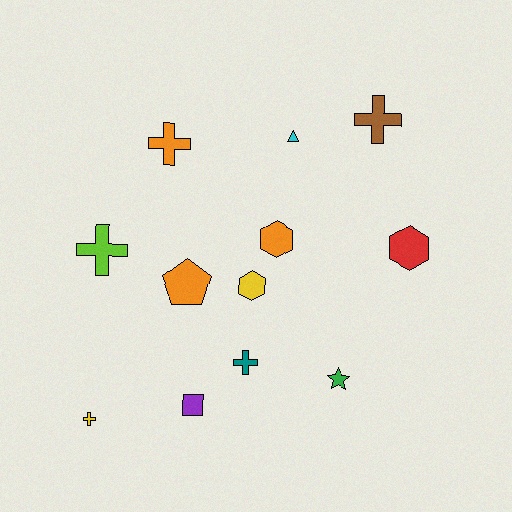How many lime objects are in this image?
There is 1 lime object.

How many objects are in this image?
There are 12 objects.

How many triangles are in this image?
There is 1 triangle.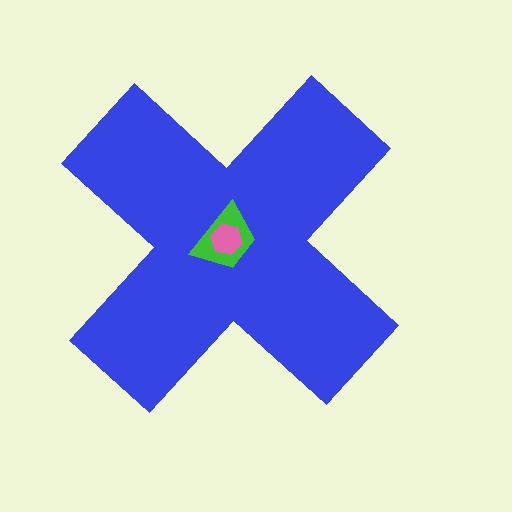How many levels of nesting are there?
3.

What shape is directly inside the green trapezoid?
The pink hexagon.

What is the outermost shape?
The blue cross.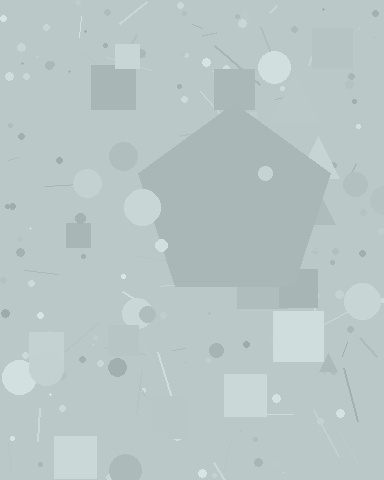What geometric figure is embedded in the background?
A pentagon is embedded in the background.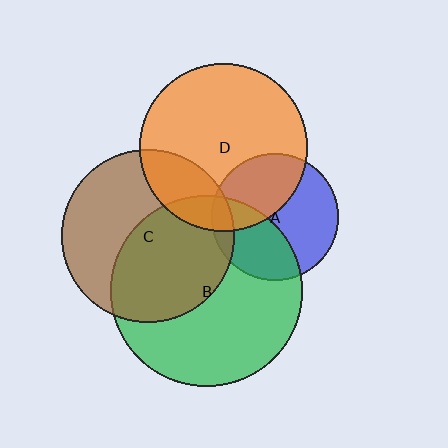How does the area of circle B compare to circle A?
Approximately 2.3 times.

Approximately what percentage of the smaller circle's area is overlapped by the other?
Approximately 40%.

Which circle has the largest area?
Circle B (green).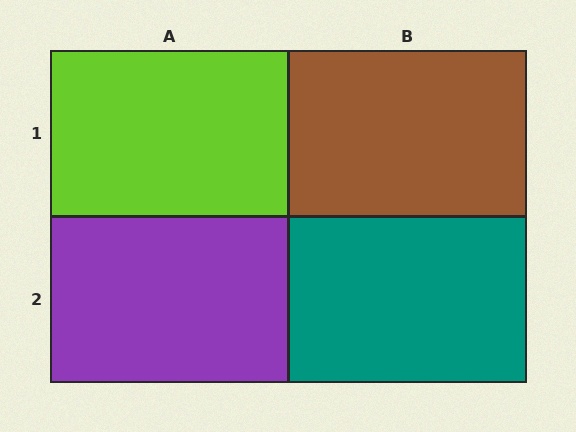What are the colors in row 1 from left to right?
Lime, brown.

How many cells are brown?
1 cell is brown.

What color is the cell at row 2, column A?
Purple.